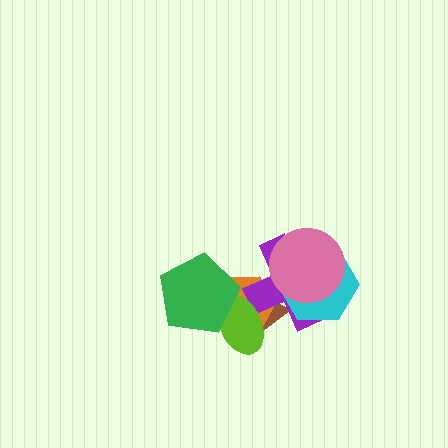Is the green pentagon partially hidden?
No, no other shape covers it.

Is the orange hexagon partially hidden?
Yes, it is partially covered by another shape.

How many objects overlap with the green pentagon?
3 objects overlap with the green pentagon.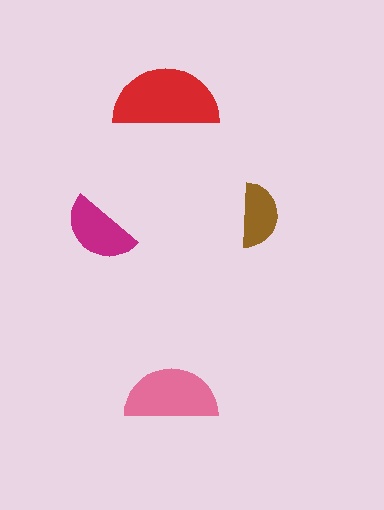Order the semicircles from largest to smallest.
the red one, the pink one, the magenta one, the brown one.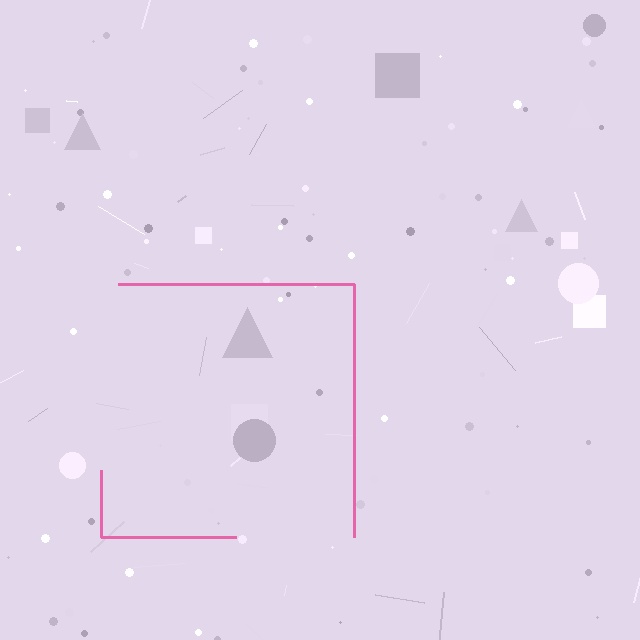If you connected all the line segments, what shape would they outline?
They would outline a square.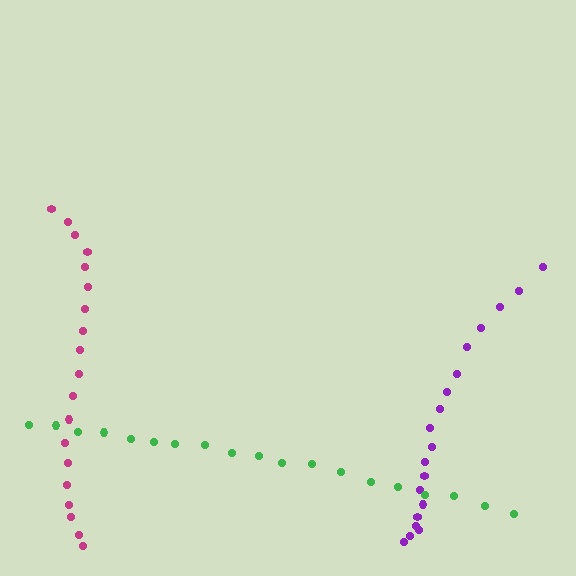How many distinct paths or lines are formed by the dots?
There are 3 distinct paths.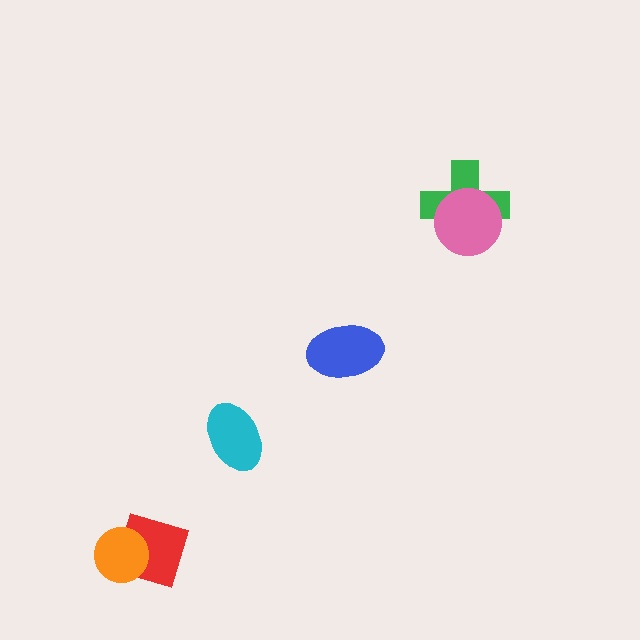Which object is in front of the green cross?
The pink circle is in front of the green cross.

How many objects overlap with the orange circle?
1 object overlaps with the orange circle.